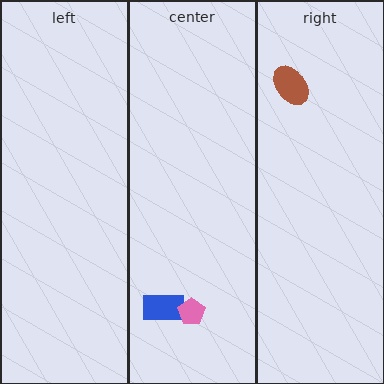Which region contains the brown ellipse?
The right region.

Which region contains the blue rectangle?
The center region.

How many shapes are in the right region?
1.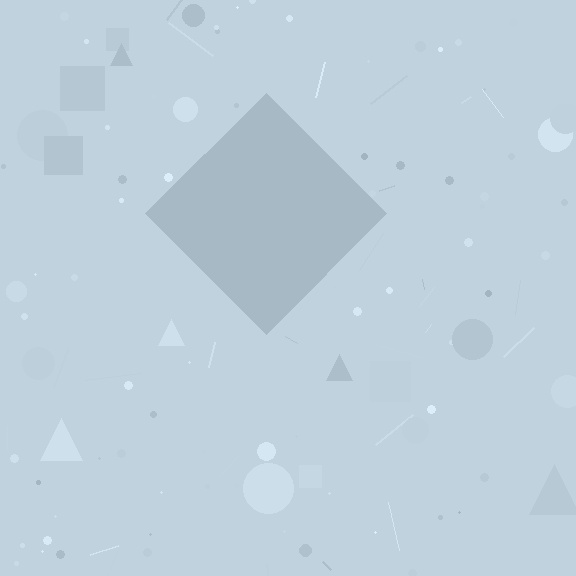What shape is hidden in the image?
A diamond is hidden in the image.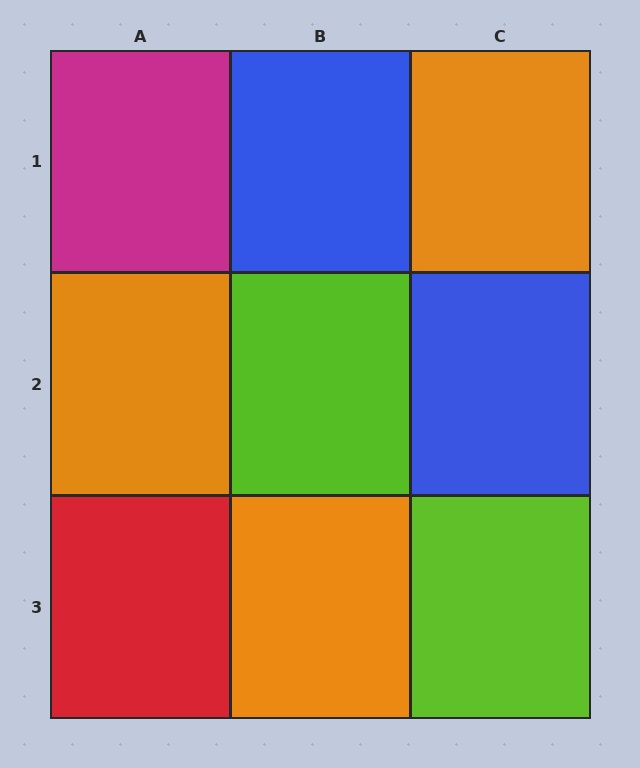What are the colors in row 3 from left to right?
Red, orange, lime.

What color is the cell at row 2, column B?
Lime.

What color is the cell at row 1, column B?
Blue.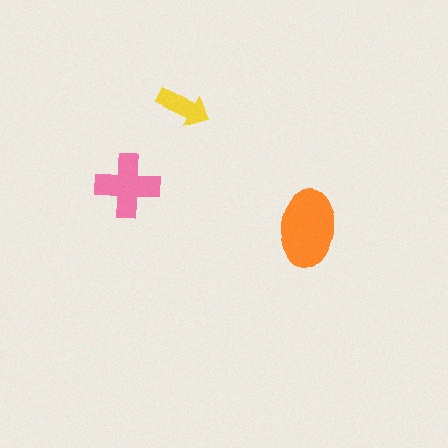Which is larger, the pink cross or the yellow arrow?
The pink cross.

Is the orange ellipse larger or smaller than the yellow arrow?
Larger.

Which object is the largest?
The orange ellipse.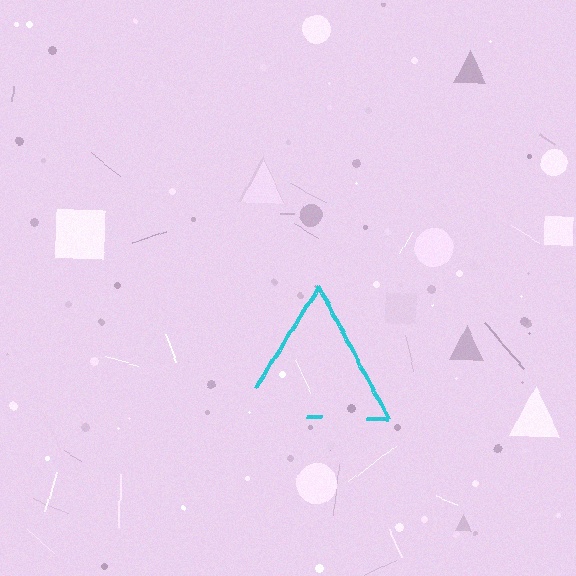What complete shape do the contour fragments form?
The contour fragments form a triangle.